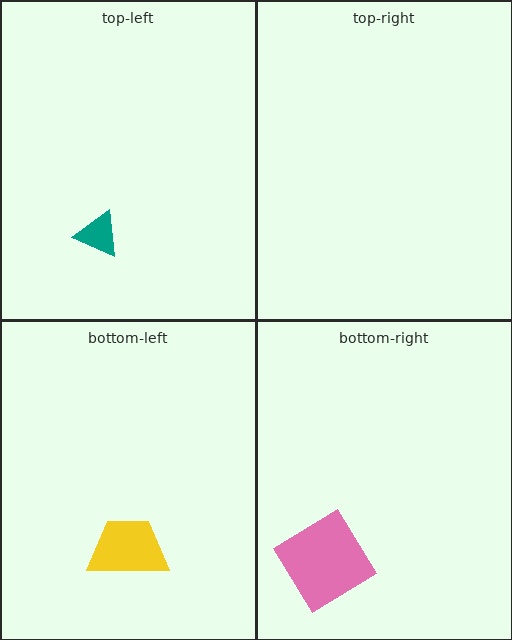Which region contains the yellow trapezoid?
The bottom-left region.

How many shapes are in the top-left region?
1.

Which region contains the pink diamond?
The bottom-right region.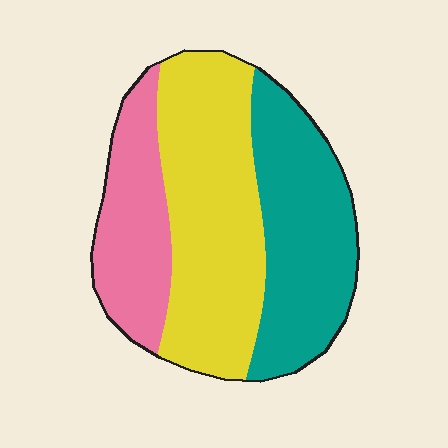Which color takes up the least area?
Pink, at roughly 25%.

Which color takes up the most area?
Yellow, at roughly 45%.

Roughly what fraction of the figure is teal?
Teal covers 34% of the figure.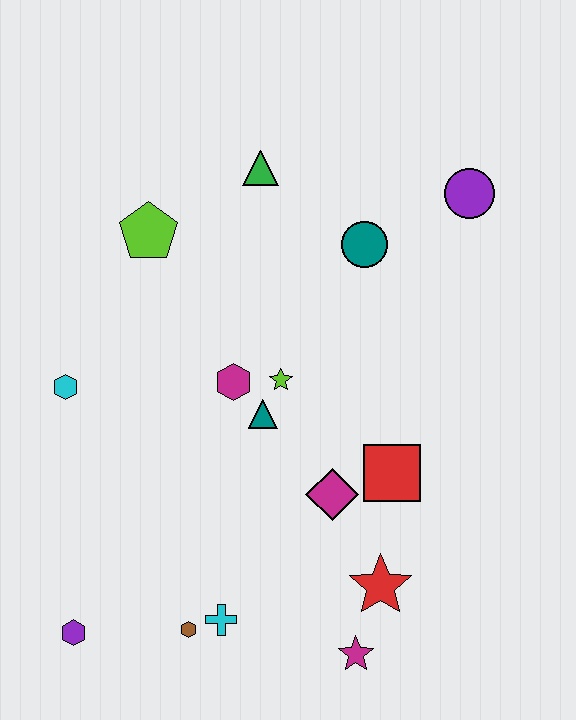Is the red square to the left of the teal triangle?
No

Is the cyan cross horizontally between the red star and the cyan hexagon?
Yes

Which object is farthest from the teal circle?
The purple hexagon is farthest from the teal circle.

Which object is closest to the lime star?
The teal triangle is closest to the lime star.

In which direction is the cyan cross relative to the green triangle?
The cyan cross is below the green triangle.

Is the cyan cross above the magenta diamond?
No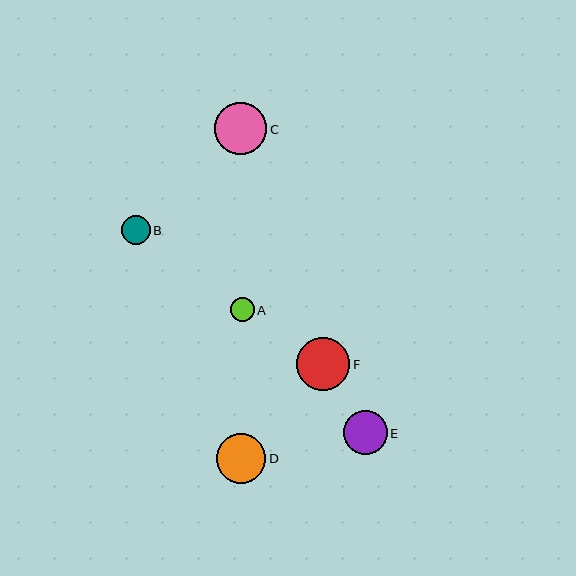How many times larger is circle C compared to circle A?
Circle C is approximately 2.2 times the size of circle A.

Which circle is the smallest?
Circle A is the smallest with a size of approximately 24 pixels.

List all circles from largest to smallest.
From largest to smallest: F, C, D, E, B, A.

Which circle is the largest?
Circle F is the largest with a size of approximately 53 pixels.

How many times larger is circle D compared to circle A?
Circle D is approximately 2.1 times the size of circle A.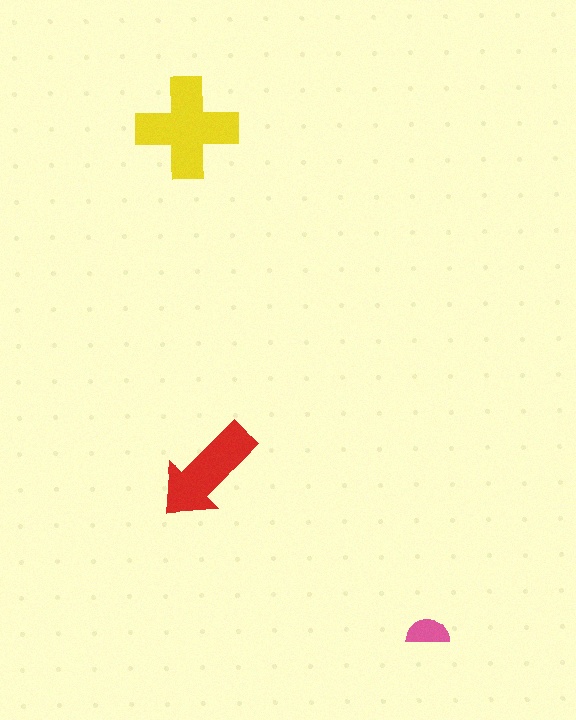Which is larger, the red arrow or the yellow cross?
The yellow cross.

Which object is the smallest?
The pink semicircle.